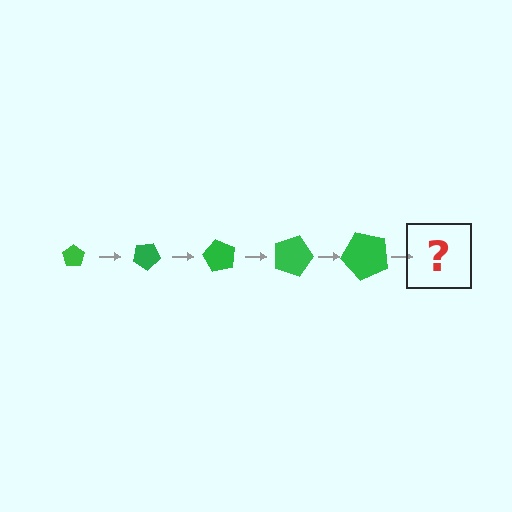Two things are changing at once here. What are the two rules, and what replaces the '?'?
The two rules are that the pentagon grows larger each step and it rotates 30 degrees each step. The '?' should be a pentagon, larger than the previous one and rotated 150 degrees from the start.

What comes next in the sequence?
The next element should be a pentagon, larger than the previous one and rotated 150 degrees from the start.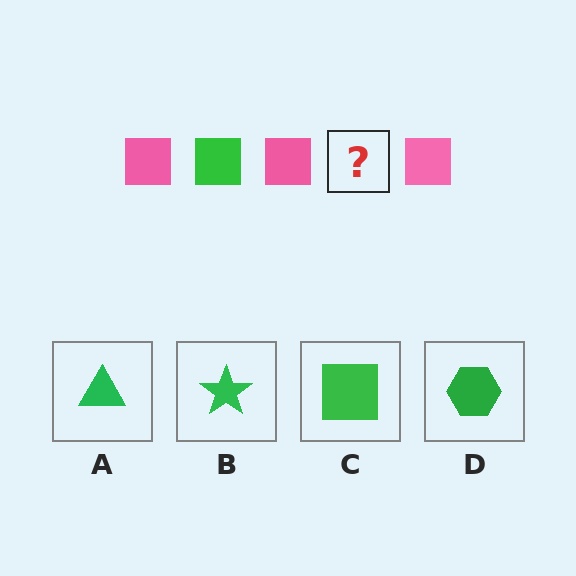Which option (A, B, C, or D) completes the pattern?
C.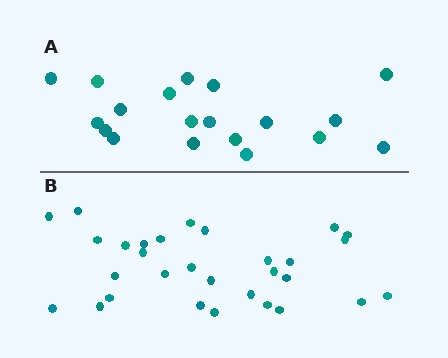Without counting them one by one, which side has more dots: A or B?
Region B (the bottom region) has more dots.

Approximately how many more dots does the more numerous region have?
Region B has roughly 12 or so more dots than region A.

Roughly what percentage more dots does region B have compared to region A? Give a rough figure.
About 60% more.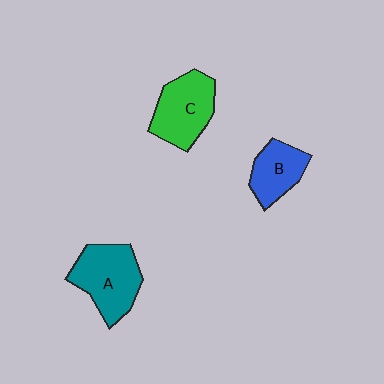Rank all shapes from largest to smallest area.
From largest to smallest: A (teal), C (green), B (blue).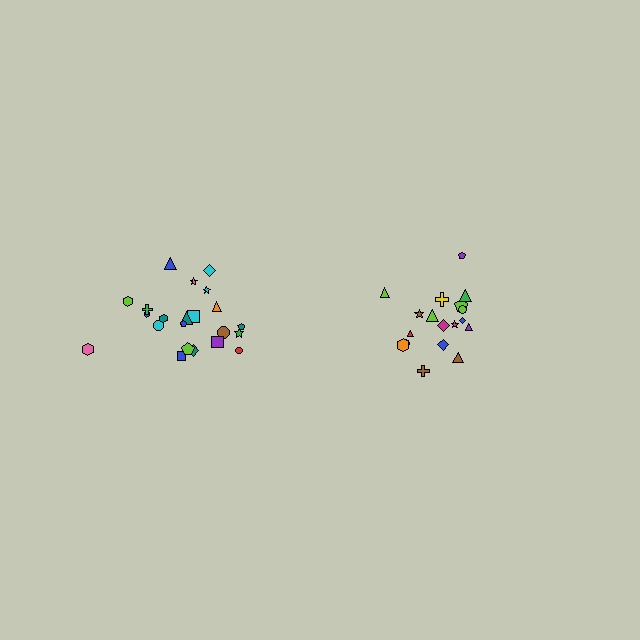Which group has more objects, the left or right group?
The left group.